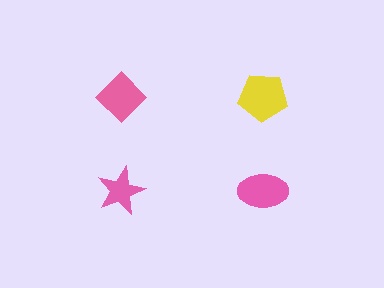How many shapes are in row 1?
2 shapes.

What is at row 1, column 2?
A yellow pentagon.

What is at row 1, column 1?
A pink diamond.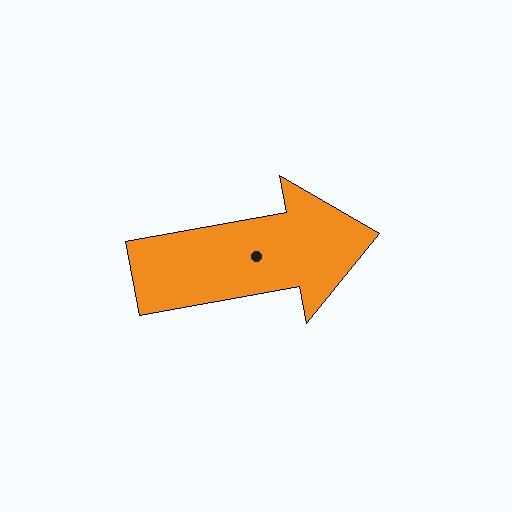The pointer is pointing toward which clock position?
Roughly 3 o'clock.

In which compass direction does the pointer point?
East.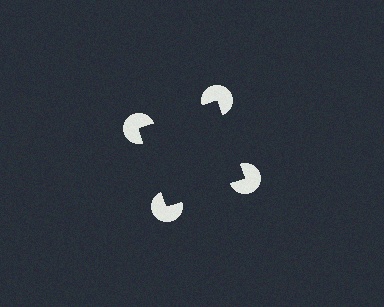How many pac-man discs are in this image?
There are 4 — one at each vertex of the illusory square.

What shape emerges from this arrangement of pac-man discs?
An illusory square — its edges are inferred from the aligned wedge cuts in the pac-man discs, not physically drawn.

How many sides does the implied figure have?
4 sides.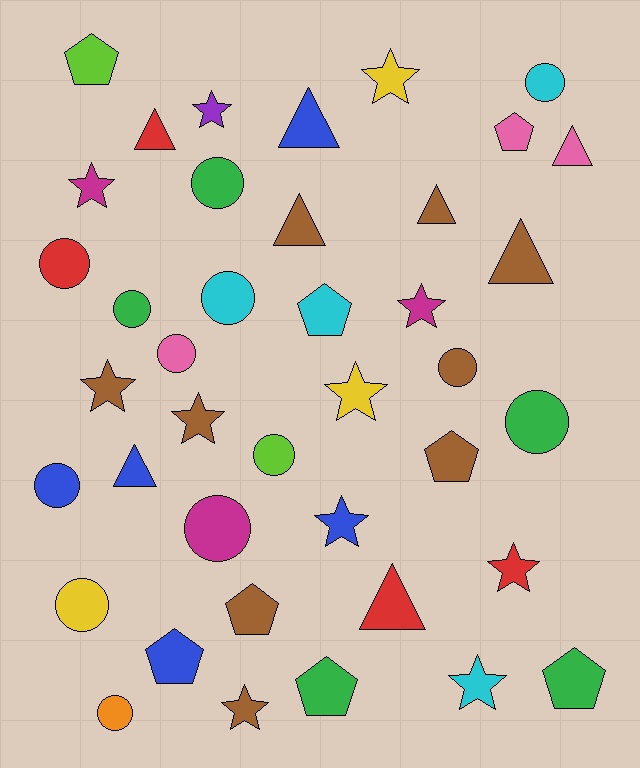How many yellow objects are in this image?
There are 3 yellow objects.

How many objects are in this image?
There are 40 objects.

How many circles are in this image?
There are 13 circles.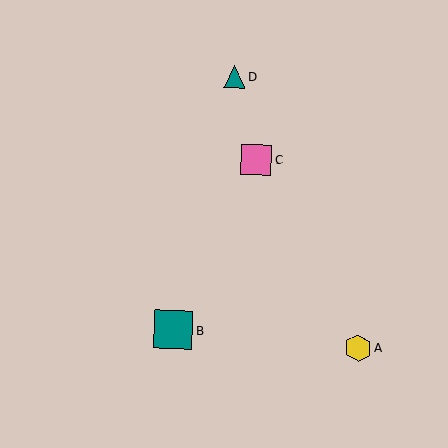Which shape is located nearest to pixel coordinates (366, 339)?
The yellow hexagon (labeled A) at (358, 348) is nearest to that location.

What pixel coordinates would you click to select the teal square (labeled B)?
Click at (173, 330) to select the teal square B.